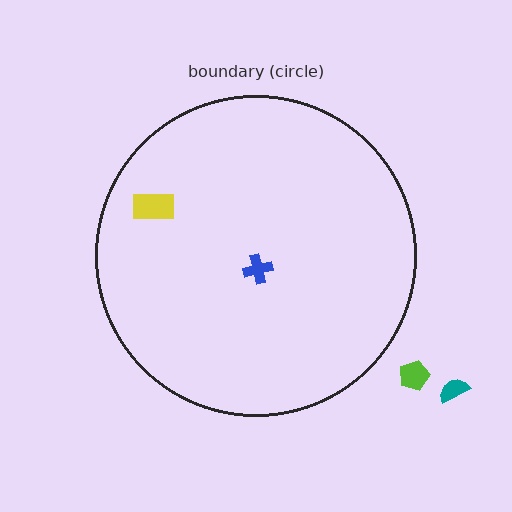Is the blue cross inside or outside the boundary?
Inside.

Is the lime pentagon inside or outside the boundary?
Outside.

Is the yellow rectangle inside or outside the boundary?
Inside.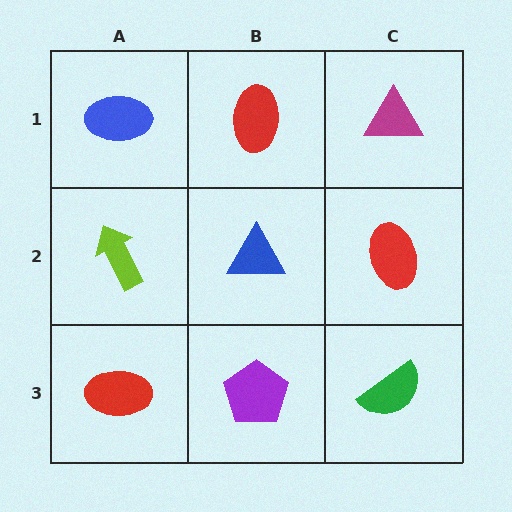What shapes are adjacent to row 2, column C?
A magenta triangle (row 1, column C), a green semicircle (row 3, column C), a blue triangle (row 2, column B).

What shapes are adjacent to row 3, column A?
A lime arrow (row 2, column A), a purple pentagon (row 3, column B).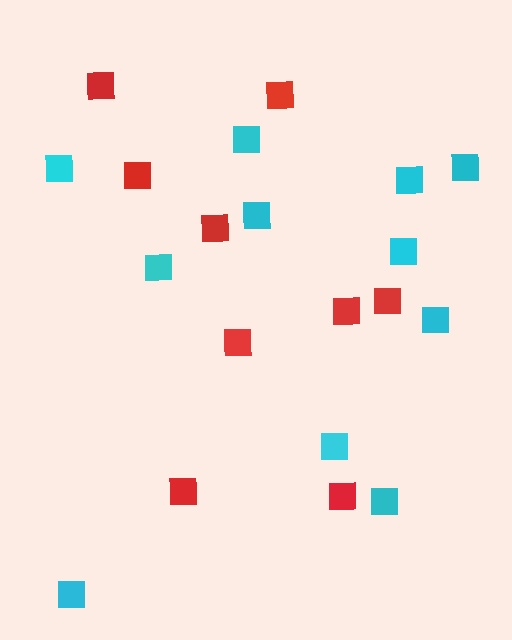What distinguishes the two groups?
There are 2 groups: one group of red squares (9) and one group of cyan squares (11).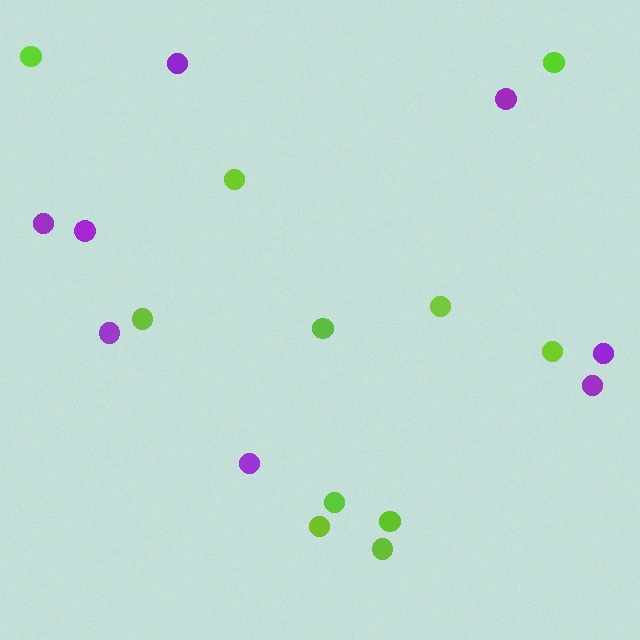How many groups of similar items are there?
There are 2 groups: one group of lime circles (11) and one group of purple circles (8).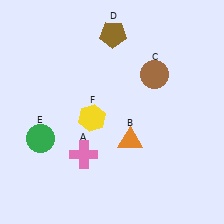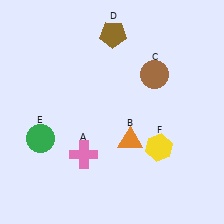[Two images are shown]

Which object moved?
The yellow hexagon (F) moved right.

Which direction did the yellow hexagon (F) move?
The yellow hexagon (F) moved right.